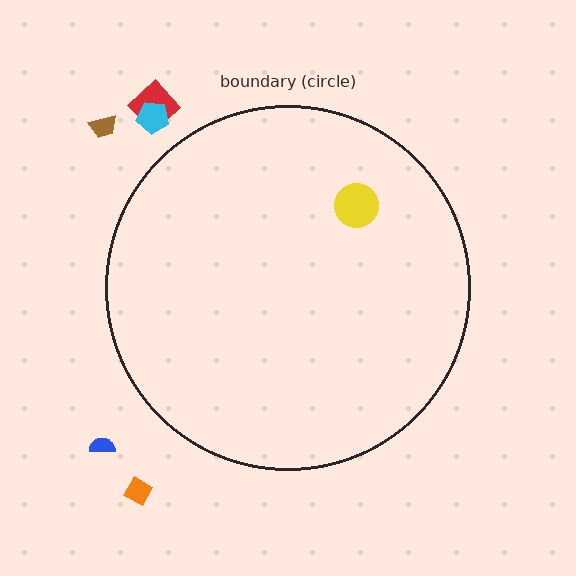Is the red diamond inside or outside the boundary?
Outside.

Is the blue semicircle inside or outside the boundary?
Outside.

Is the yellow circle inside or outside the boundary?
Inside.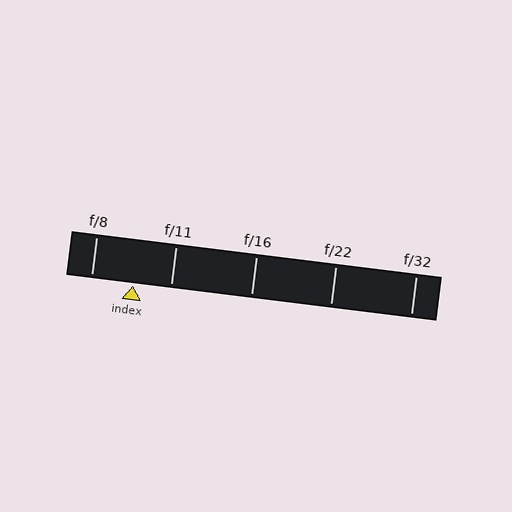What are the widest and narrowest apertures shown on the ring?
The widest aperture shown is f/8 and the narrowest is f/32.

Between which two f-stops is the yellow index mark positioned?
The index mark is between f/8 and f/11.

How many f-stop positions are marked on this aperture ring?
There are 5 f-stop positions marked.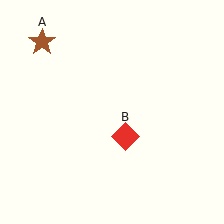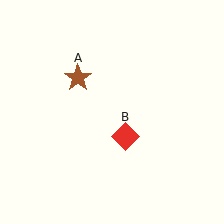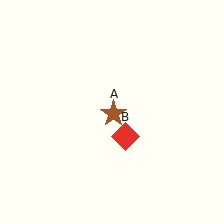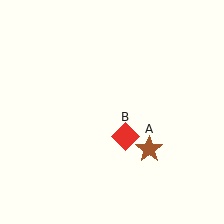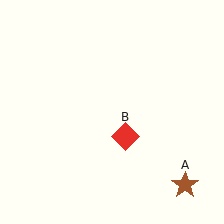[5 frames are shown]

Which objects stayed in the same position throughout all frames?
Red diamond (object B) remained stationary.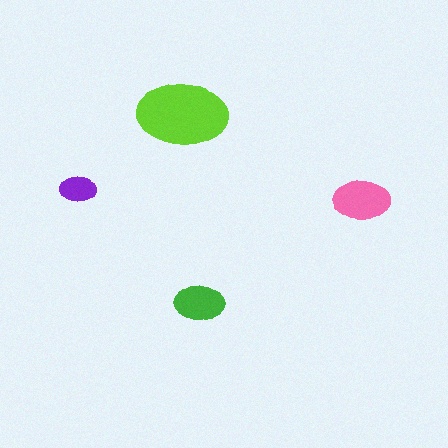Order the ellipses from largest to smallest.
the lime one, the pink one, the green one, the purple one.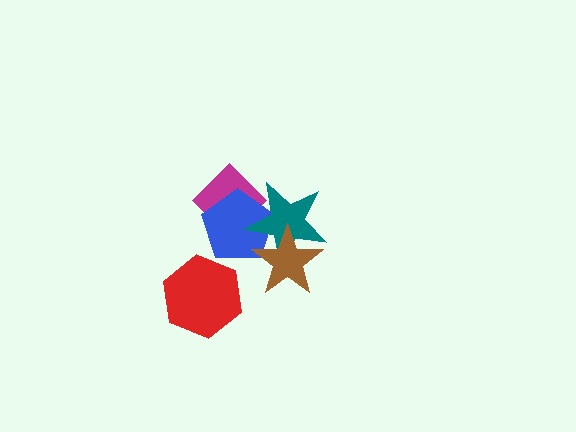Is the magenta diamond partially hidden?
Yes, it is partially covered by another shape.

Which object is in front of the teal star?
The brown star is in front of the teal star.